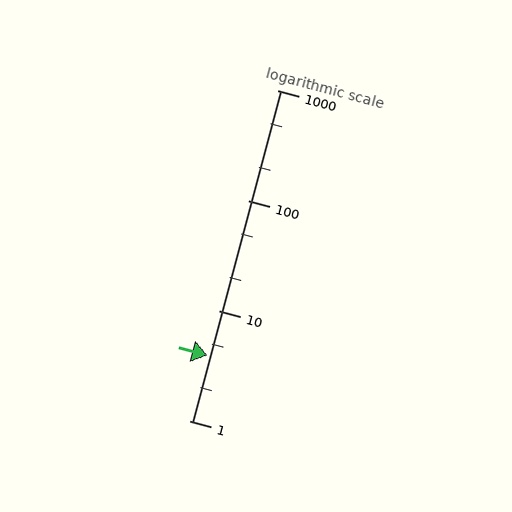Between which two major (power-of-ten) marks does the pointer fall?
The pointer is between 1 and 10.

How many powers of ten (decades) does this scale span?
The scale spans 3 decades, from 1 to 1000.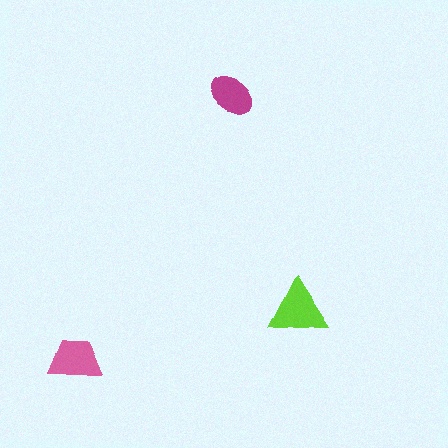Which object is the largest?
The lime triangle.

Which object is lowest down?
The pink trapezoid is bottommost.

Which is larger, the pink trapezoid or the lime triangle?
The lime triangle.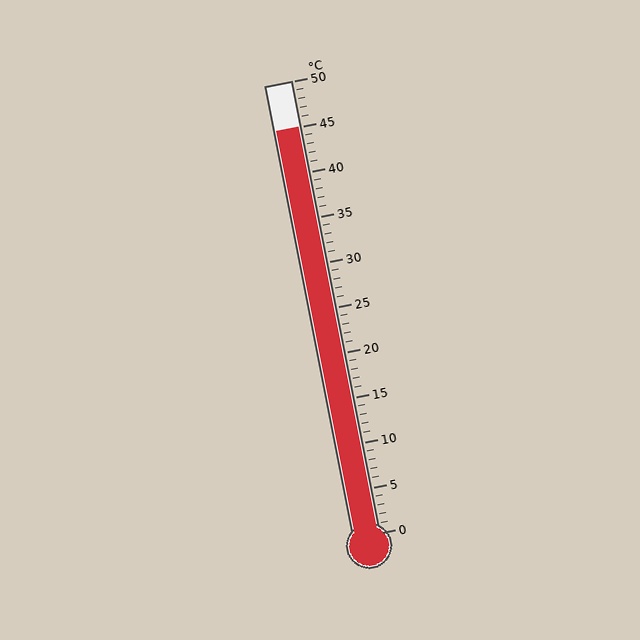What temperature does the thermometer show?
The thermometer shows approximately 45°C.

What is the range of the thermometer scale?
The thermometer scale ranges from 0°C to 50°C.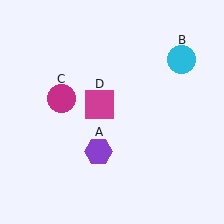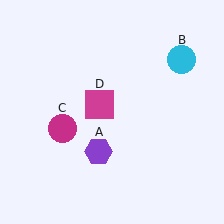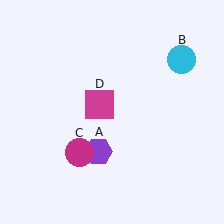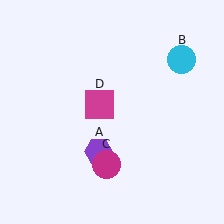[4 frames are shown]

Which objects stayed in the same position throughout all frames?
Purple hexagon (object A) and cyan circle (object B) and magenta square (object D) remained stationary.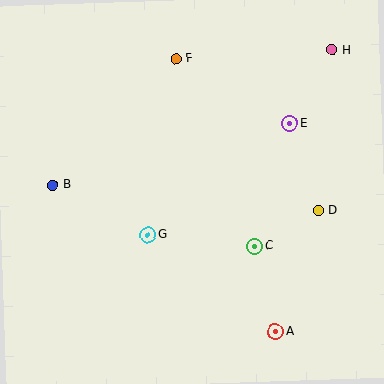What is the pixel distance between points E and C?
The distance between E and C is 127 pixels.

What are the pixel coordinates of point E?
Point E is at (289, 124).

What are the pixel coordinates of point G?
Point G is at (148, 235).